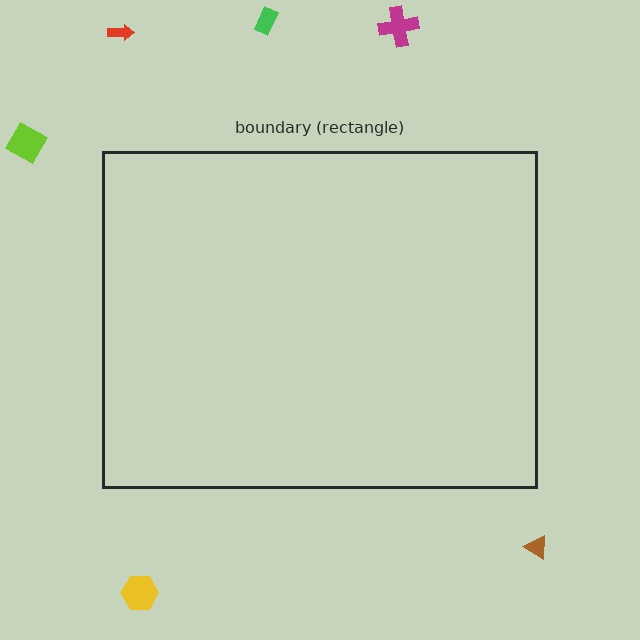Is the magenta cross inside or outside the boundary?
Outside.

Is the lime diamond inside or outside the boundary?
Outside.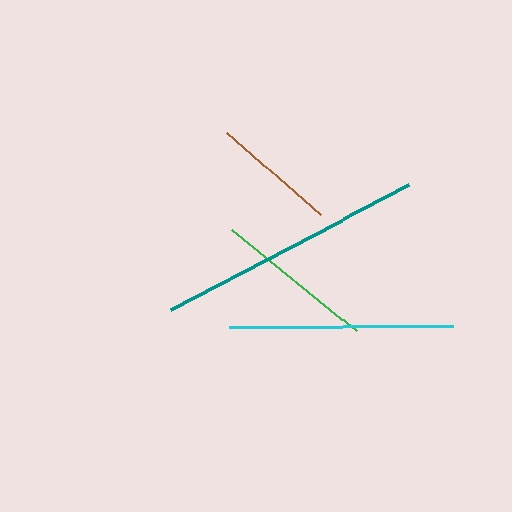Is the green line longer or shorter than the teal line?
The teal line is longer than the green line.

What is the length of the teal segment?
The teal segment is approximately 268 pixels long.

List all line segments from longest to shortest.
From longest to shortest: teal, cyan, green, brown.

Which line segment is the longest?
The teal line is the longest at approximately 268 pixels.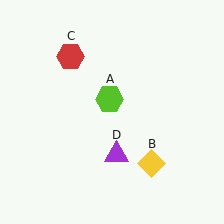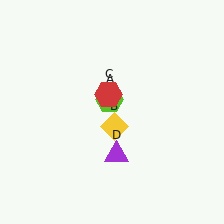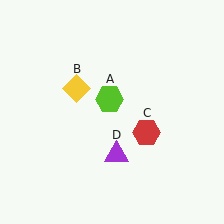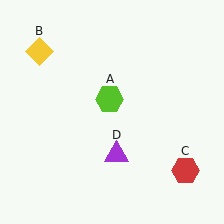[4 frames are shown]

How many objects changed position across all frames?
2 objects changed position: yellow diamond (object B), red hexagon (object C).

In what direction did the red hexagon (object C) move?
The red hexagon (object C) moved down and to the right.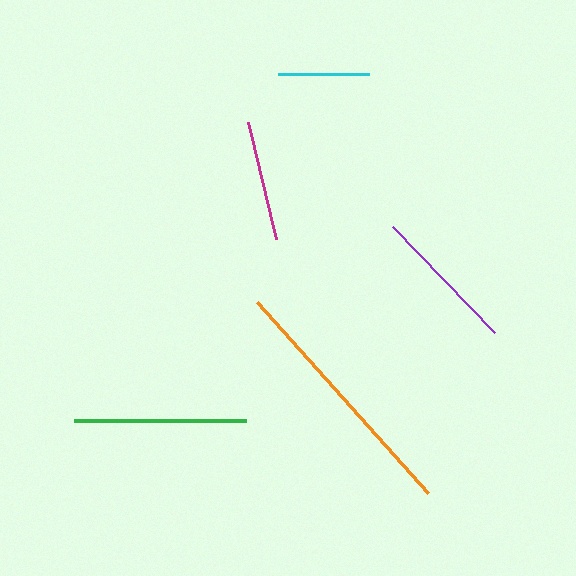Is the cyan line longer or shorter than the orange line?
The orange line is longer than the cyan line.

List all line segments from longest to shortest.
From longest to shortest: orange, green, purple, magenta, cyan.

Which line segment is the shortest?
The cyan line is the shortest at approximately 90 pixels.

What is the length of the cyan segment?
The cyan segment is approximately 90 pixels long.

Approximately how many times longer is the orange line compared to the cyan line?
The orange line is approximately 2.8 times the length of the cyan line.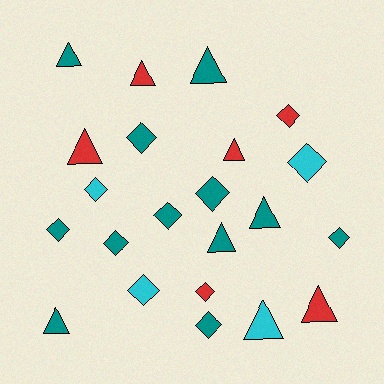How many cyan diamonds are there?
There are 3 cyan diamonds.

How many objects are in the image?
There are 22 objects.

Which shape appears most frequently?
Diamond, with 12 objects.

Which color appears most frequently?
Teal, with 12 objects.